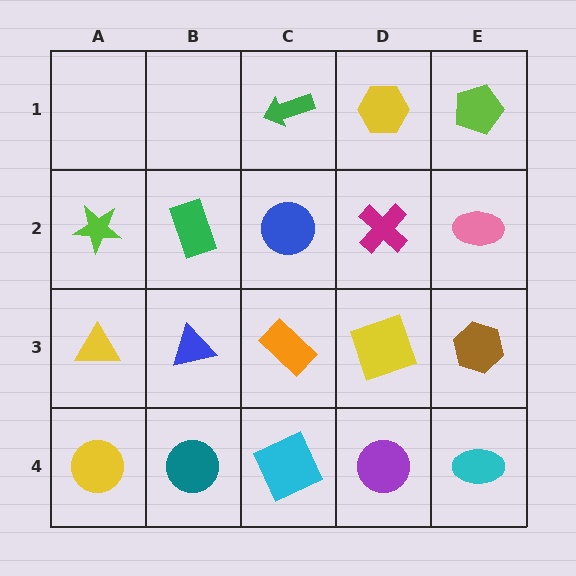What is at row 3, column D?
A yellow square.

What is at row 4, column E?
A cyan ellipse.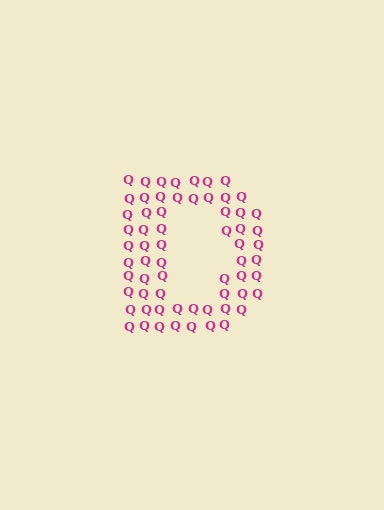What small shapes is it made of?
It is made of small letter Q's.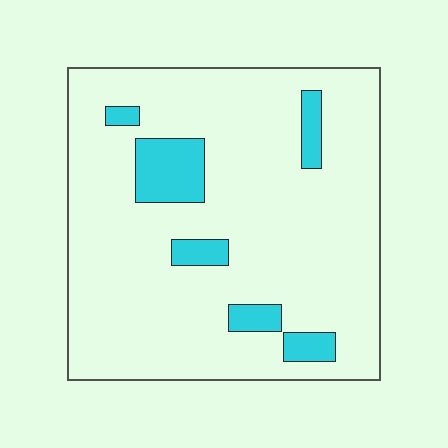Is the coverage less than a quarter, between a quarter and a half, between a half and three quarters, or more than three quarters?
Less than a quarter.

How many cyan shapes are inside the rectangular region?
6.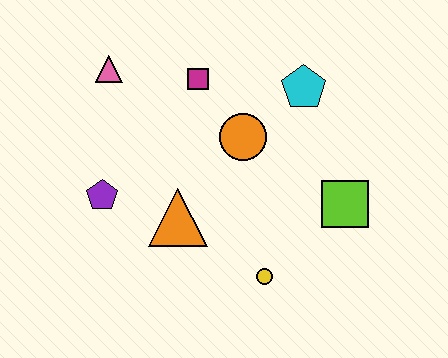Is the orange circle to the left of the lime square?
Yes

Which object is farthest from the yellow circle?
The pink triangle is farthest from the yellow circle.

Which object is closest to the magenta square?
The orange circle is closest to the magenta square.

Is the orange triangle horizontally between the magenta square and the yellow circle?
No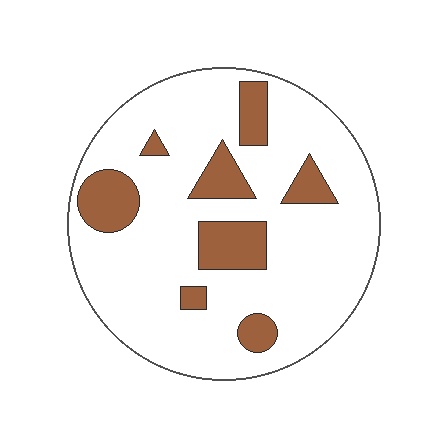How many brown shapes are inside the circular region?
8.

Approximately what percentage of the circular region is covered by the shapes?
Approximately 20%.